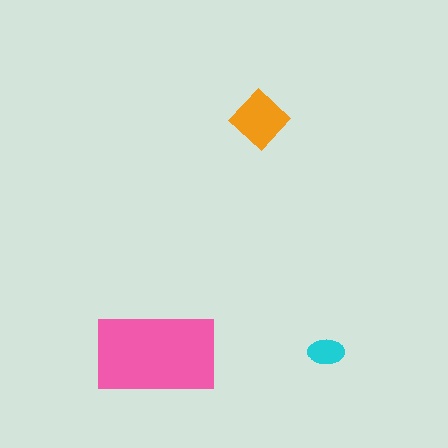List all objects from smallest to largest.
The cyan ellipse, the orange diamond, the pink rectangle.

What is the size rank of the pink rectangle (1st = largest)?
1st.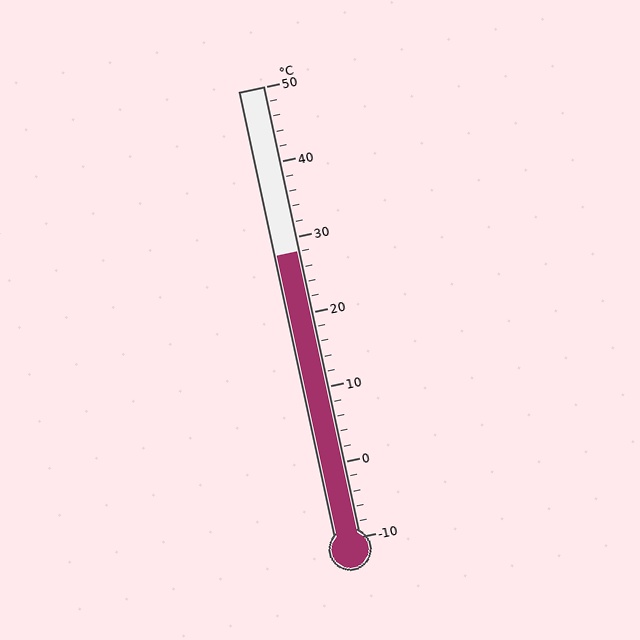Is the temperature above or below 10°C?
The temperature is above 10°C.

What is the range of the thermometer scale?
The thermometer scale ranges from -10°C to 50°C.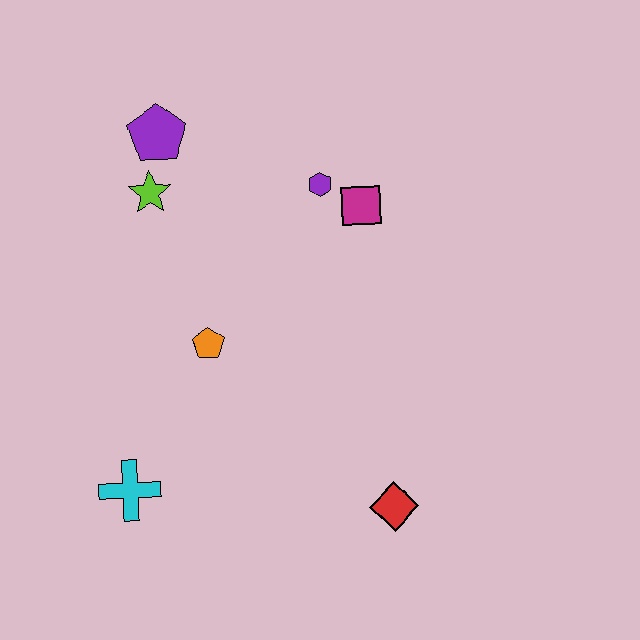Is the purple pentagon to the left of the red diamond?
Yes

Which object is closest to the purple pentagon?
The lime star is closest to the purple pentagon.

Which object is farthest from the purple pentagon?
The red diamond is farthest from the purple pentagon.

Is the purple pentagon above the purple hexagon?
Yes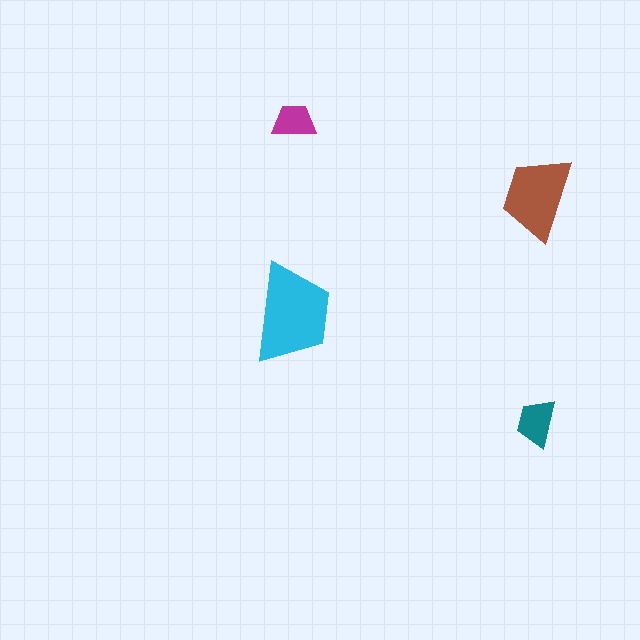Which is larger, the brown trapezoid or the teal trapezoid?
The brown one.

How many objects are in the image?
There are 4 objects in the image.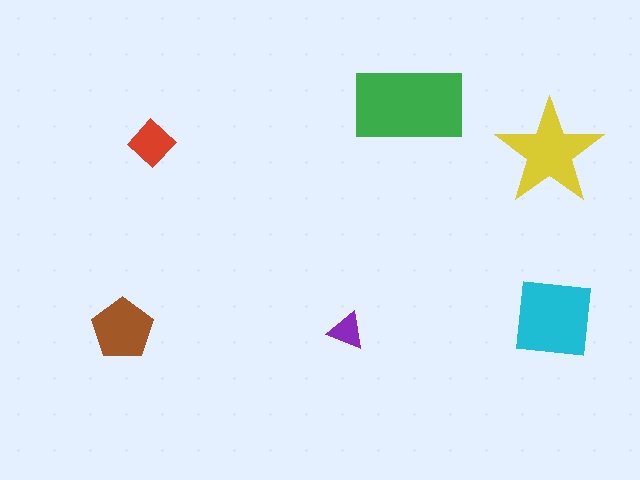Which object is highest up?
The green rectangle is topmost.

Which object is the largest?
The green rectangle.